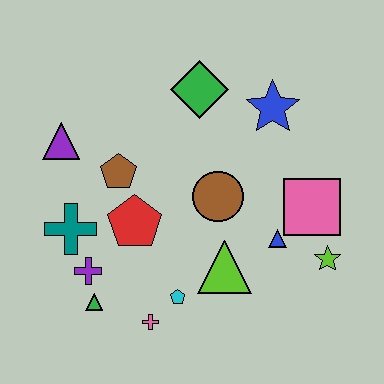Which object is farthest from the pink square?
The purple triangle is farthest from the pink square.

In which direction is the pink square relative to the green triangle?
The pink square is to the right of the green triangle.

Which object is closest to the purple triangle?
The brown pentagon is closest to the purple triangle.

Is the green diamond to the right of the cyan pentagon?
Yes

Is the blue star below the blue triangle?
No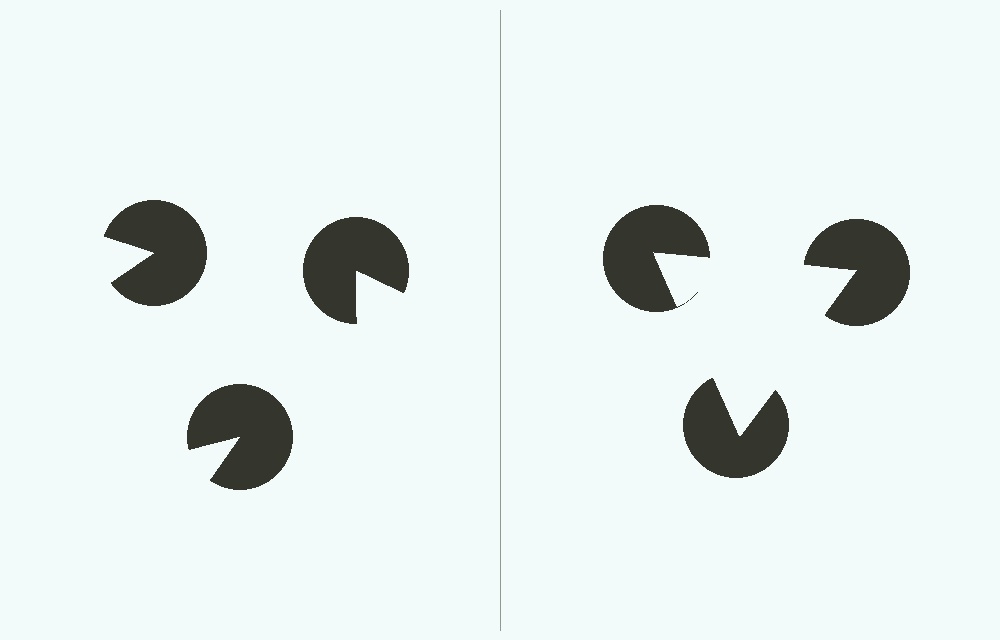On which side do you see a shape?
An illusory triangle appears on the right side. On the left side the wedge cuts are rotated, so no coherent shape forms.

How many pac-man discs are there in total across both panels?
6 — 3 on each side.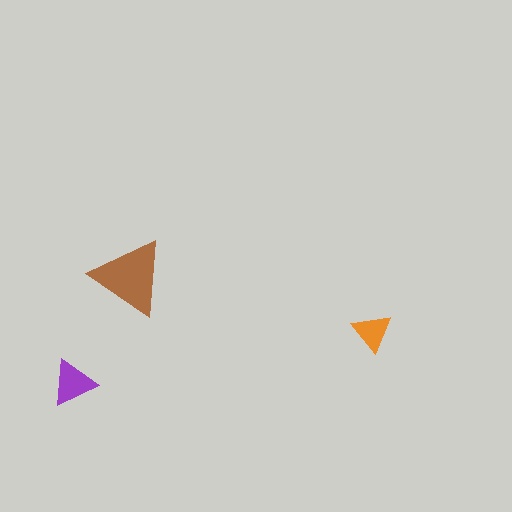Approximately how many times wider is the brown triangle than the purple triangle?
About 1.5 times wider.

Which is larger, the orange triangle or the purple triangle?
The purple one.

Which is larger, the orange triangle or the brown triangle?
The brown one.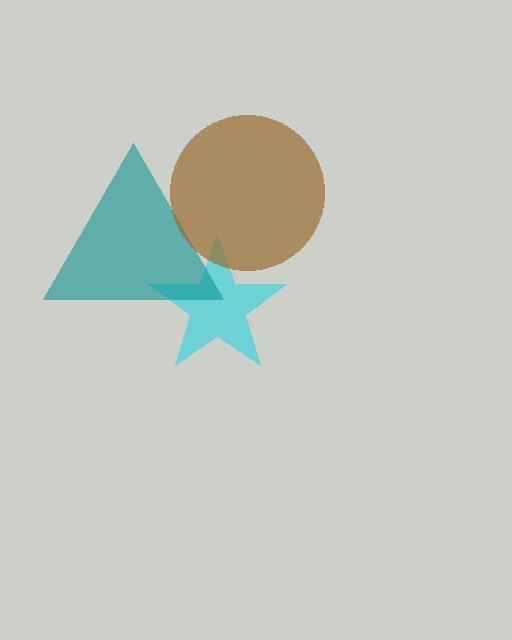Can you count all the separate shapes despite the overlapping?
Yes, there are 3 separate shapes.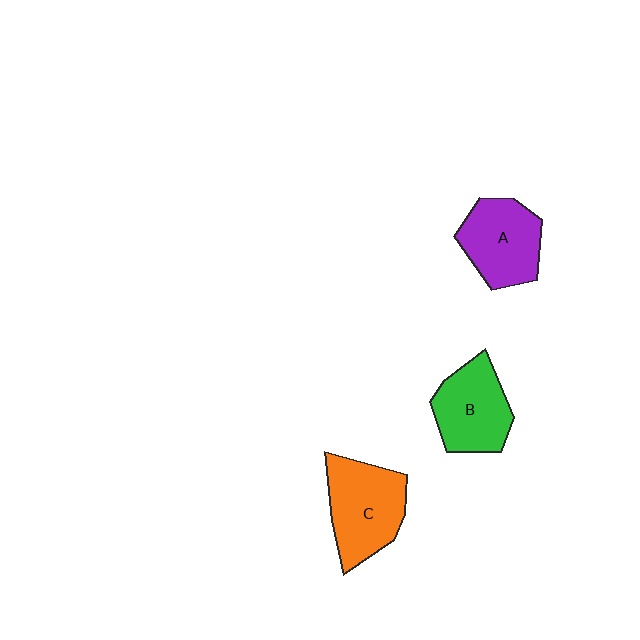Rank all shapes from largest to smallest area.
From largest to smallest: C (orange), A (purple), B (green).